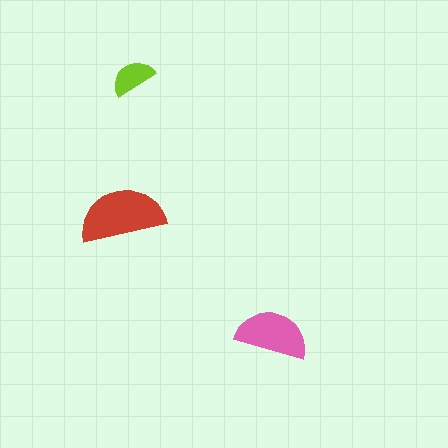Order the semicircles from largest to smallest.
the red one, the pink one, the lime one.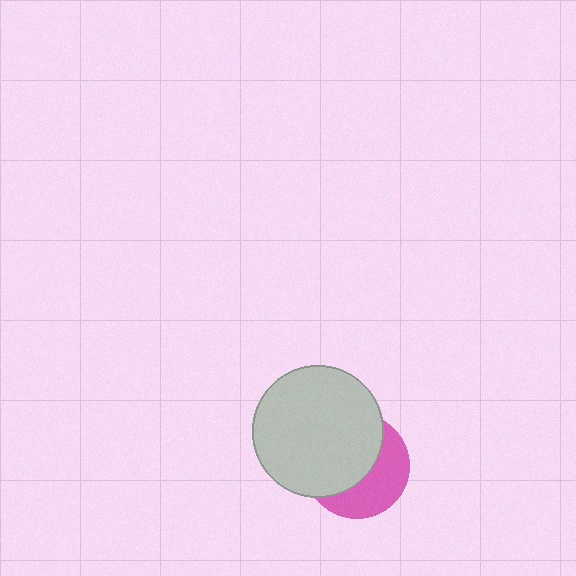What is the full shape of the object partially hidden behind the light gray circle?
The partially hidden object is a pink circle.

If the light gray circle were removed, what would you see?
You would see the complete pink circle.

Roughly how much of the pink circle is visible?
A small part of it is visible (roughly 43%).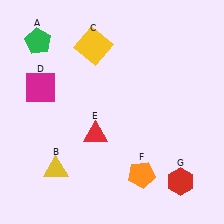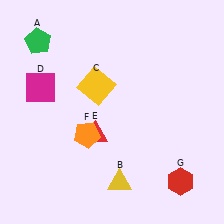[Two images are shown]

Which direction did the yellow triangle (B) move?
The yellow triangle (B) moved right.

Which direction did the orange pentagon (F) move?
The orange pentagon (F) moved left.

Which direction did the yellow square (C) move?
The yellow square (C) moved down.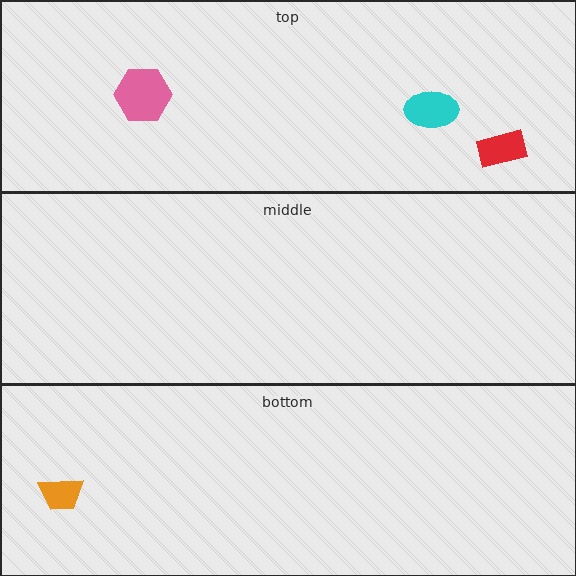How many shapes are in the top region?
3.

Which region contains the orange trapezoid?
The bottom region.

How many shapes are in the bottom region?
1.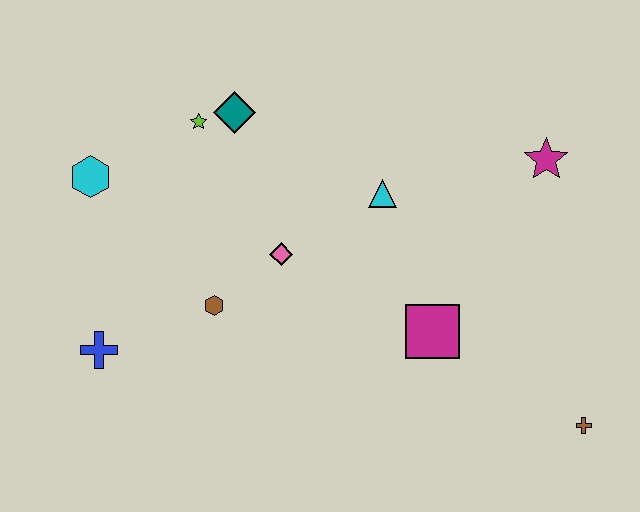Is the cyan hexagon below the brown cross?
No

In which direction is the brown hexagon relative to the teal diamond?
The brown hexagon is below the teal diamond.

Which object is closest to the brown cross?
The magenta square is closest to the brown cross.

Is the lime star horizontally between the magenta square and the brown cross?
No